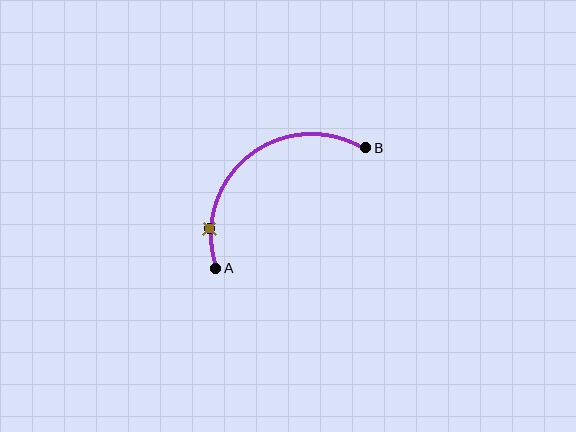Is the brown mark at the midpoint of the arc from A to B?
No. The brown mark lies on the arc but is closer to endpoint A. The arc midpoint would be at the point on the curve equidistant along the arc from both A and B.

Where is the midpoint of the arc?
The arc midpoint is the point on the curve farthest from the straight line joining A and B. It sits above and to the left of that line.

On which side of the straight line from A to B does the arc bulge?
The arc bulges above and to the left of the straight line connecting A and B.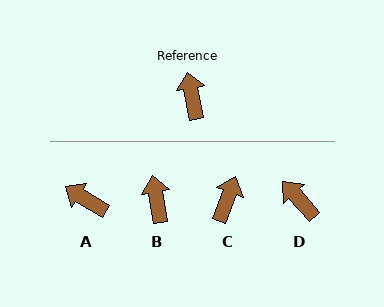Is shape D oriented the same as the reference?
No, it is off by about 32 degrees.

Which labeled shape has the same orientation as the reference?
B.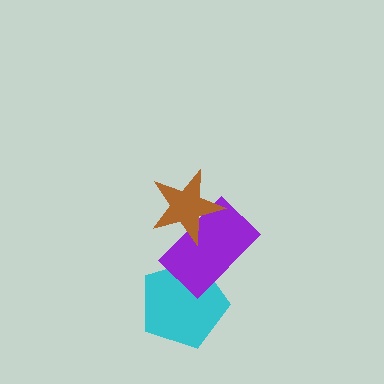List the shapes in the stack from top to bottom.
From top to bottom: the brown star, the purple rectangle, the cyan pentagon.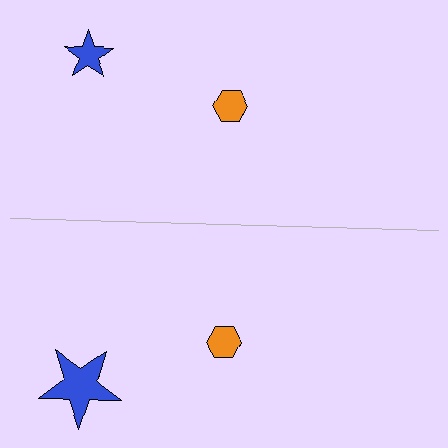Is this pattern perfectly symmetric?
No, the pattern is not perfectly symmetric. The blue star on the bottom side has a different size than its mirror counterpart.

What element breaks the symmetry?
The blue star on the bottom side has a different size than its mirror counterpart.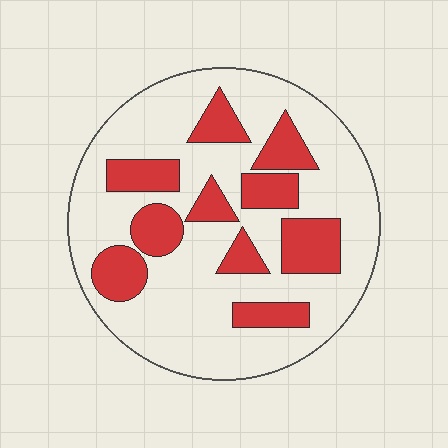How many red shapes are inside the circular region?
10.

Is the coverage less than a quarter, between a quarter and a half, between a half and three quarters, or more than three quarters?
Between a quarter and a half.